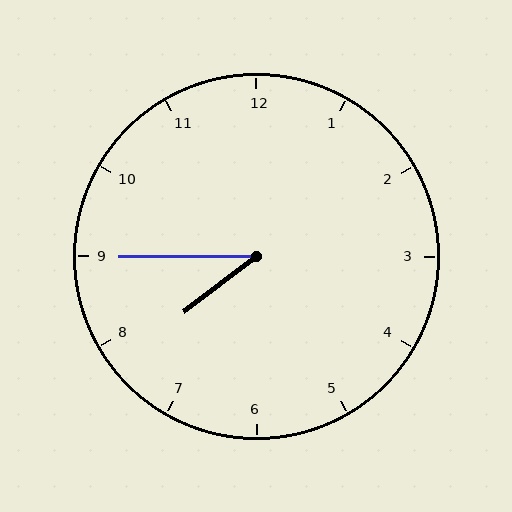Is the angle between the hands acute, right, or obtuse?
It is acute.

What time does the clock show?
7:45.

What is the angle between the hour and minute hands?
Approximately 38 degrees.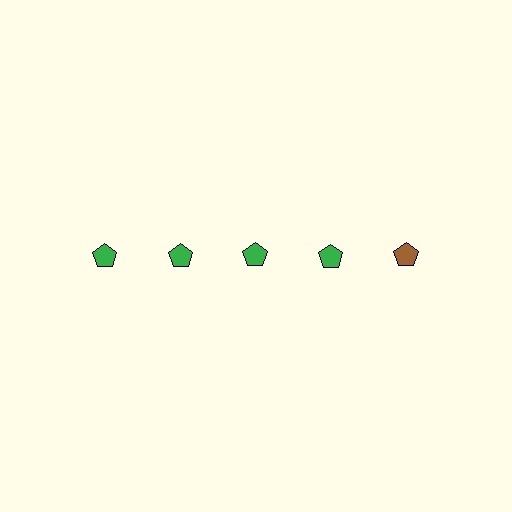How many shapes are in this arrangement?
There are 5 shapes arranged in a grid pattern.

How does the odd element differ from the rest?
It has a different color: brown instead of green.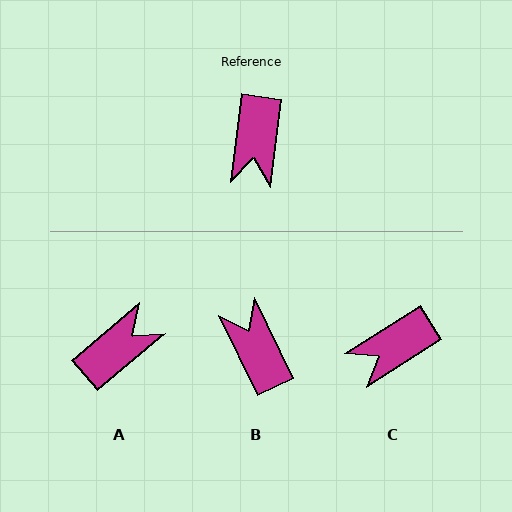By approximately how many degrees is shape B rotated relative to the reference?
Approximately 146 degrees clockwise.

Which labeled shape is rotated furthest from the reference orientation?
B, about 146 degrees away.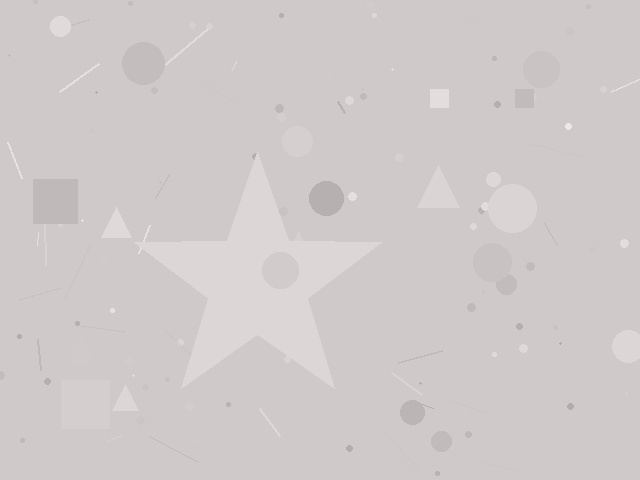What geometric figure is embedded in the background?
A star is embedded in the background.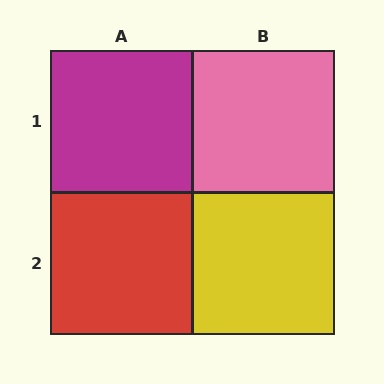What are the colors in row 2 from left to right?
Red, yellow.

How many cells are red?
1 cell is red.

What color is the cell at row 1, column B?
Pink.